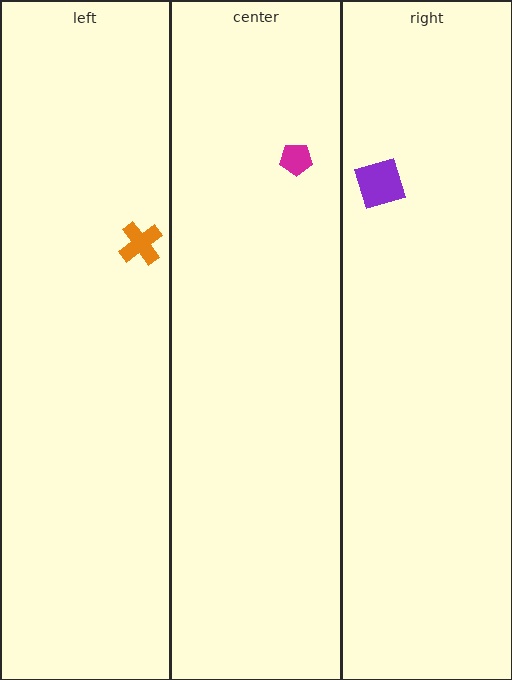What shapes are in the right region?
The purple square.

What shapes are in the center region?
The magenta pentagon.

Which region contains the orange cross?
The left region.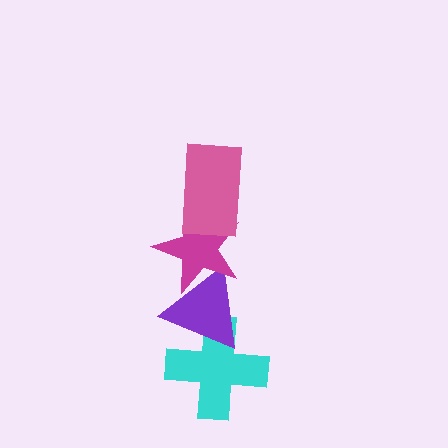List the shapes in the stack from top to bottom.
From top to bottom: the pink rectangle, the magenta star, the purple triangle, the cyan cross.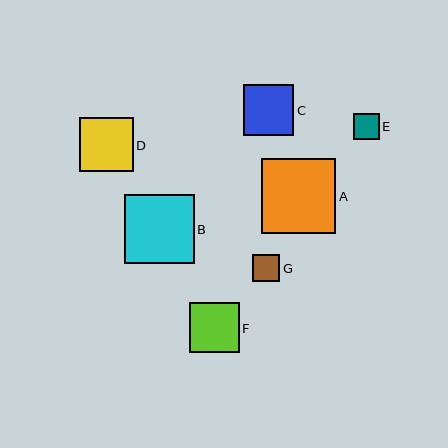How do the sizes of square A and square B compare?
Square A and square B are approximately the same size.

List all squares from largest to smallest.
From largest to smallest: A, B, D, C, F, G, E.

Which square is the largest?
Square A is the largest with a size of approximately 75 pixels.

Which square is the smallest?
Square E is the smallest with a size of approximately 26 pixels.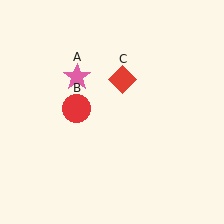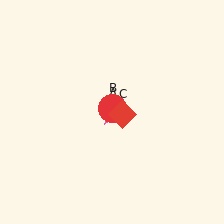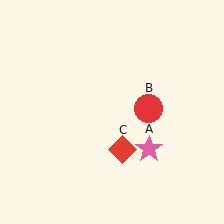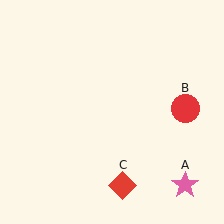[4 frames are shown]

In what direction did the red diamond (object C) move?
The red diamond (object C) moved down.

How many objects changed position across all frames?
3 objects changed position: pink star (object A), red circle (object B), red diamond (object C).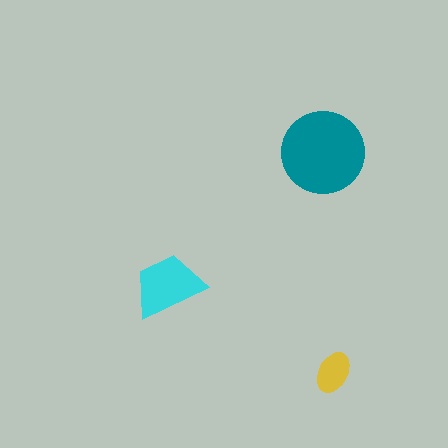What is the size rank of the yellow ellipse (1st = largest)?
3rd.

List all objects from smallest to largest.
The yellow ellipse, the cyan trapezoid, the teal circle.